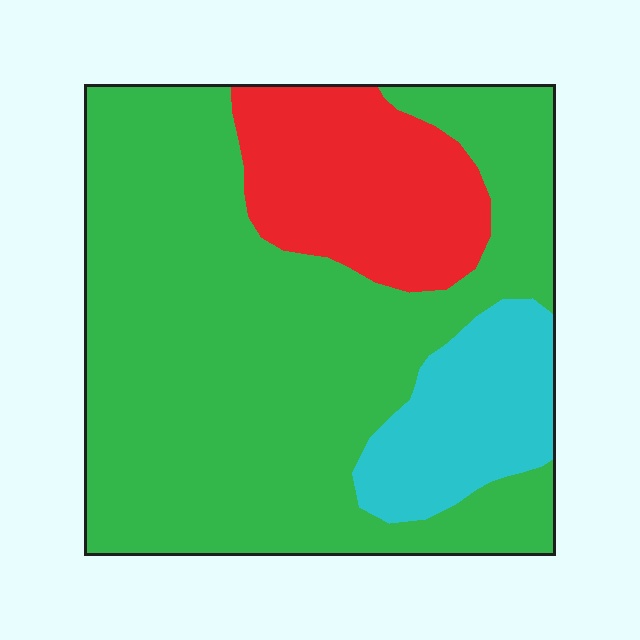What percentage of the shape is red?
Red covers 18% of the shape.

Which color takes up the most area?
Green, at roughly 70%.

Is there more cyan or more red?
Red.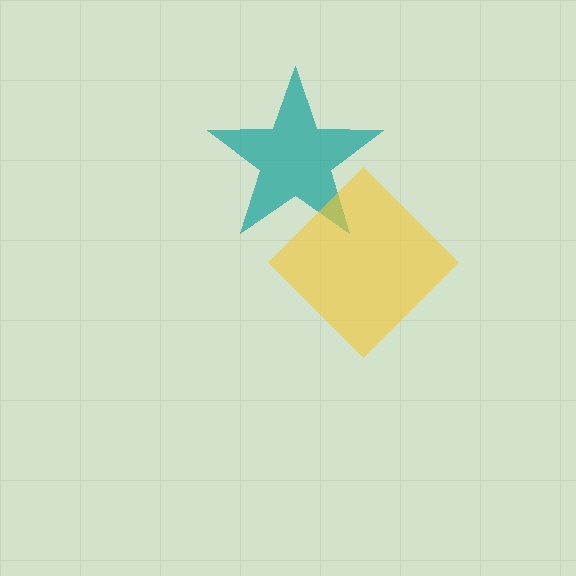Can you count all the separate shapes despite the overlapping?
Yes, there are 2 separate shapes.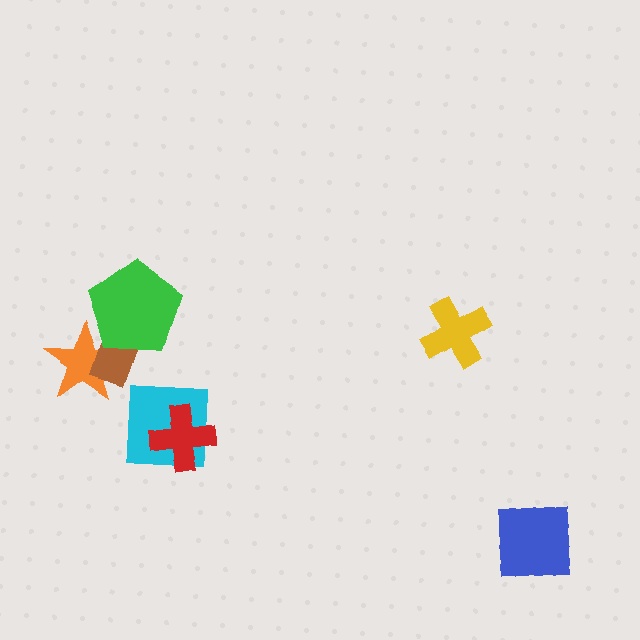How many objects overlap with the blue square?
0 objects overlap with the blue square.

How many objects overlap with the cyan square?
1 object overlaps with the cyan square.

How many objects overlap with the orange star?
2 objects overlap with the orange star.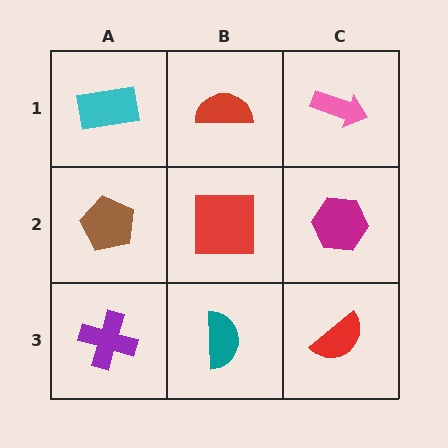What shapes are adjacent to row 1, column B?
A red square (row 2, column B), a cyan rectangle (row 1, column A), a pink arrow (row 1, column C).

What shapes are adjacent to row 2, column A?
A cyan rectangle (row 1, column A), a purple cross (row 3, column A), a red square (row 2, column B).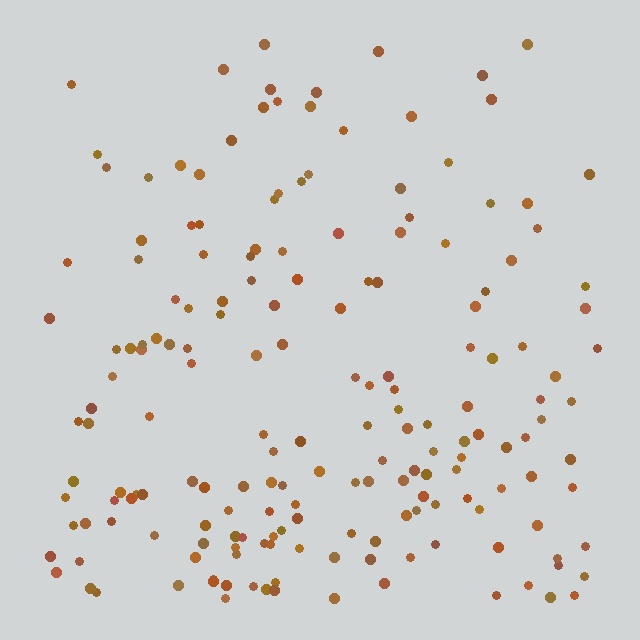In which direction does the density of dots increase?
From top to bottom, with the bottom side densest.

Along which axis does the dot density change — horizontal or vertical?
Vertical.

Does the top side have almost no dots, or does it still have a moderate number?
Still a moderate number, just noticeably fewer than the bottom.